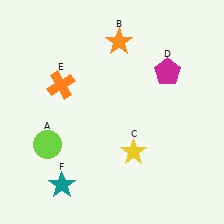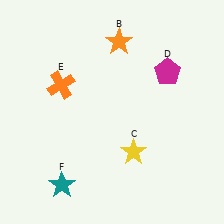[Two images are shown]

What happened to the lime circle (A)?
The lime circle (A) was removed in Image 2. It was in the bottom-left area of Image 1.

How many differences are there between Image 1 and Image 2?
There is 1 difference between the two images.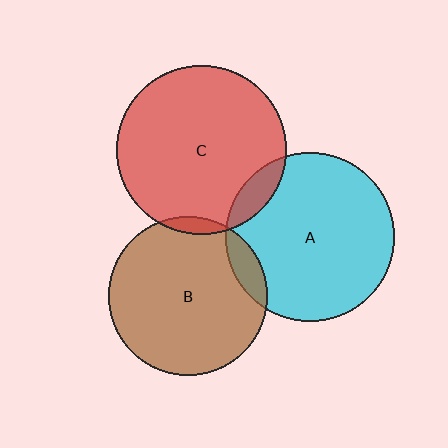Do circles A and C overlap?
Yes.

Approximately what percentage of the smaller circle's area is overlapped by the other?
Approximately 10%.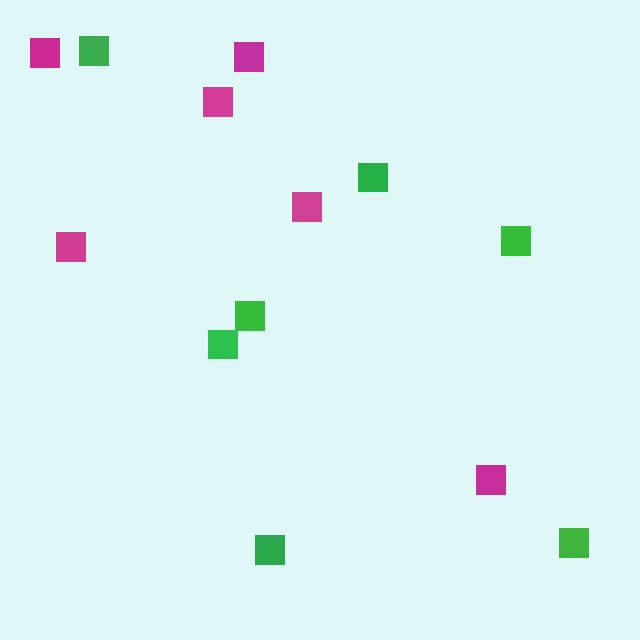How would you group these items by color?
There are 2 groups: one group of magenta squares (6) and one group of green squares (7).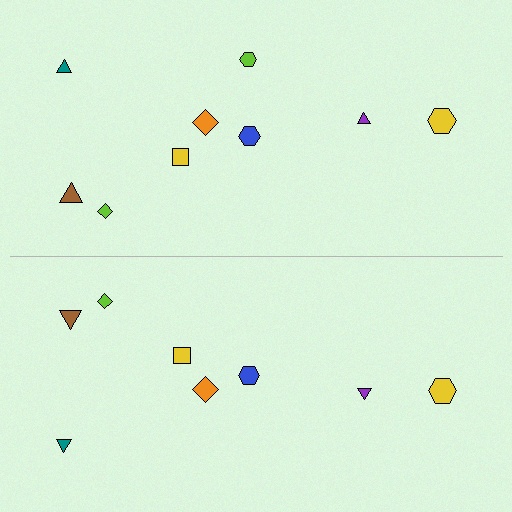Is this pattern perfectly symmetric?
No, the pattern is not perfectly symmetric. A lime hexagon is missing from the bottom side.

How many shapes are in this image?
There are 17 shapes in this image.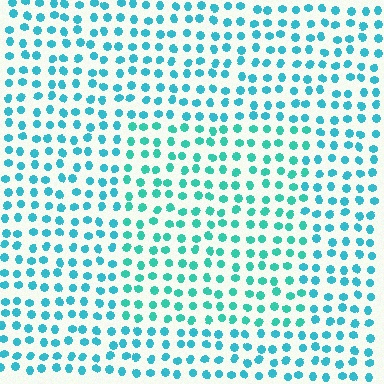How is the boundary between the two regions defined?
The boundary is defined purely by a slight shift in hue (about 20 degrees). Spacing, size, and orientation are identical on both sides.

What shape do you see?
I see a rectangle.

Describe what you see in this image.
The image is filled with small cyan elements in a uniform arrangement. A rectangle-shaped region is visible where the elements are tinted to a slightly different hue, forming a subtle color boundary.